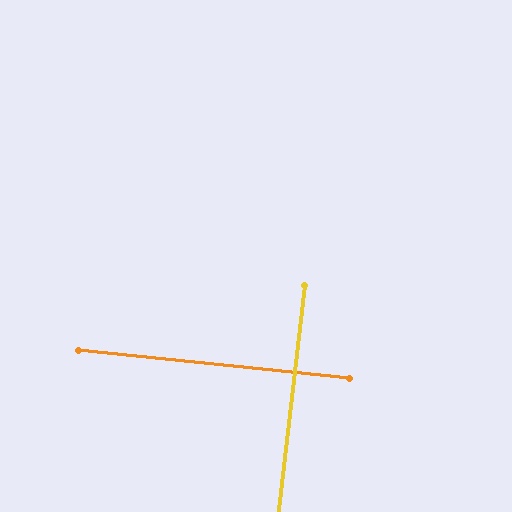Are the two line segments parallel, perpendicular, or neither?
Perpendicular — they meet at approximately 89°.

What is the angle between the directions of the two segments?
Approximately 89 degrees.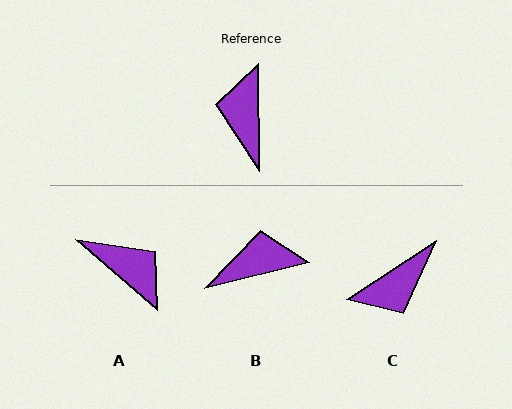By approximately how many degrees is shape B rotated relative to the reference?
Approximately 77 degrees clockwise.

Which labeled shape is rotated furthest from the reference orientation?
A, about 132 degrees away.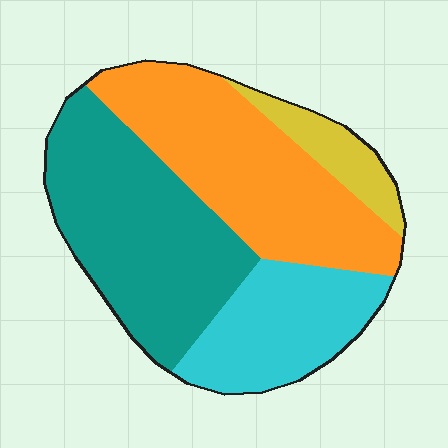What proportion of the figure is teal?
Teal takes up about three eighths (3/8) of the figure.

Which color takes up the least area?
Yellow, at roughly 10%.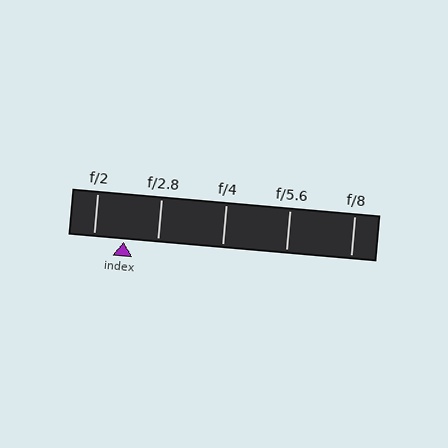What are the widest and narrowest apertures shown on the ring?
The widest aperture shown is f/2 and the narrowest is f/8.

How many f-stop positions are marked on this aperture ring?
There are 5 f-stop positions marked.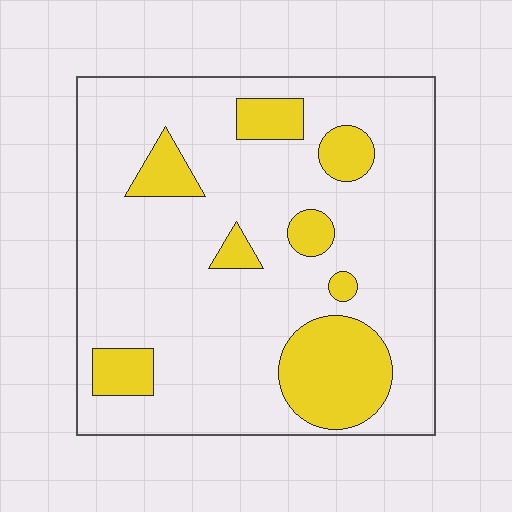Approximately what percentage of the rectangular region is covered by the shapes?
Approximately 20%.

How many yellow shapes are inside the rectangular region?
8.